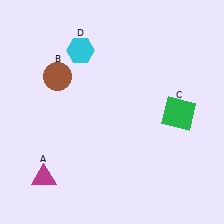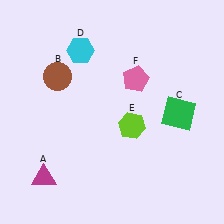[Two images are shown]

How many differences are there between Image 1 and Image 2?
There are 2 differences between the two images.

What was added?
A lime hexagon (E), a pink pentagon (F) were added in Image 2.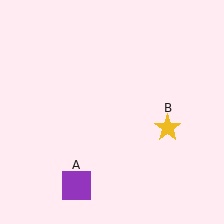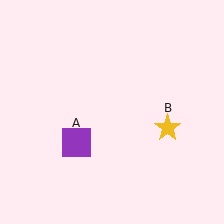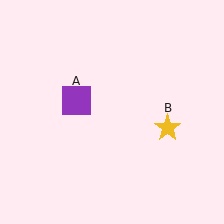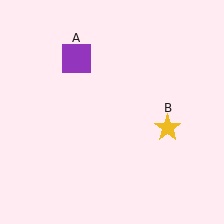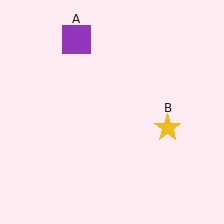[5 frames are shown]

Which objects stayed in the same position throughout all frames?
Yellow star (object B) remained stationary.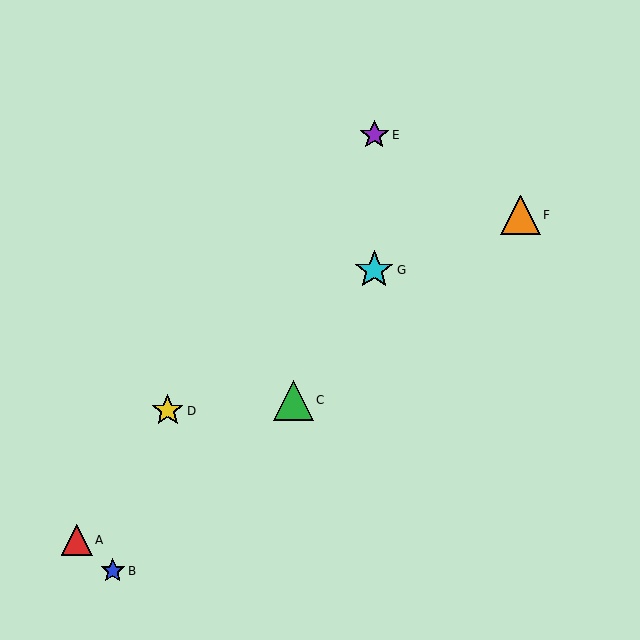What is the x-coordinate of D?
Object D is at x≈168.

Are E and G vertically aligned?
Yes, both are at x≈374.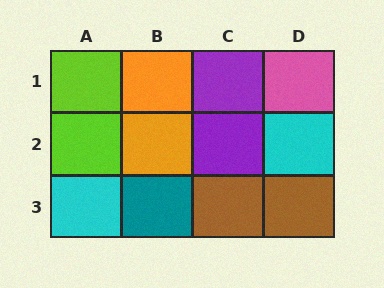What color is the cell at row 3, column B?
Teal.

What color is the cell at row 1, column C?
Purple.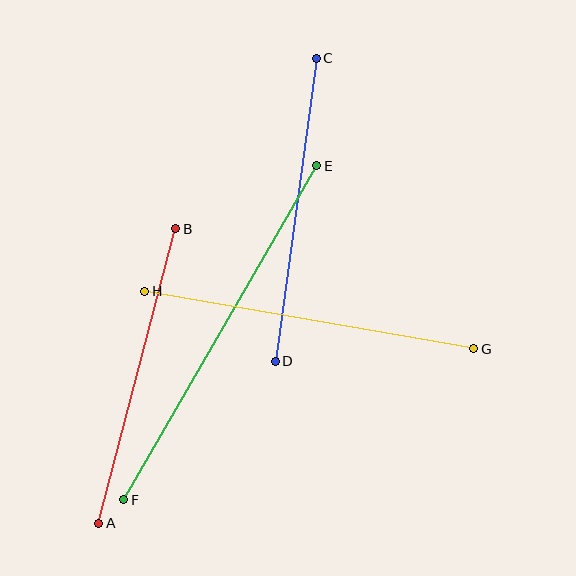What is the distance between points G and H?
The distance is approximately 334 pixels.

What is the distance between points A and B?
The distance is approximately 304 pixels.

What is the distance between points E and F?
The distance is approximately 386 pixels.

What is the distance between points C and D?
The distance is approximately 306 pixels.